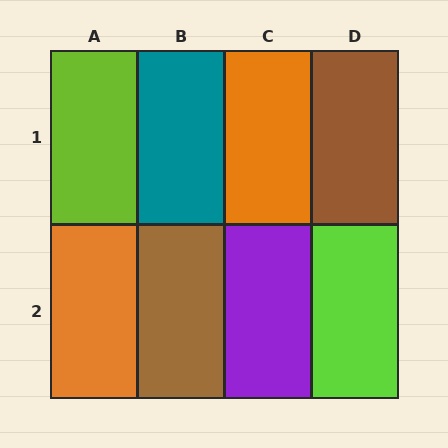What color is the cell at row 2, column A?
Orange.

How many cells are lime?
2 cells are lime.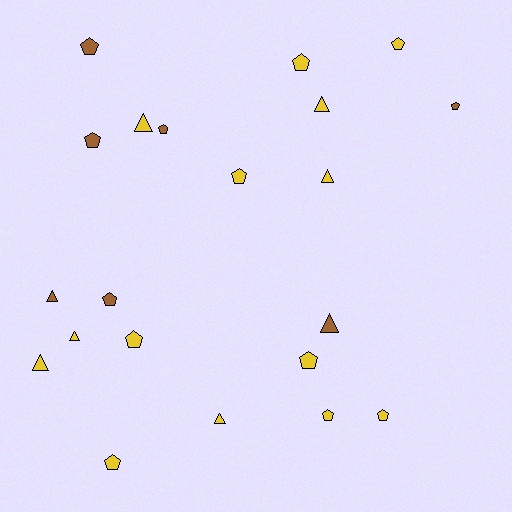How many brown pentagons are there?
There are 5 brown pentagons.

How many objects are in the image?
There are 21 objects.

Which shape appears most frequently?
Pentagon, with 13 objects.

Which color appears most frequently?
Yellow, with 14 objects.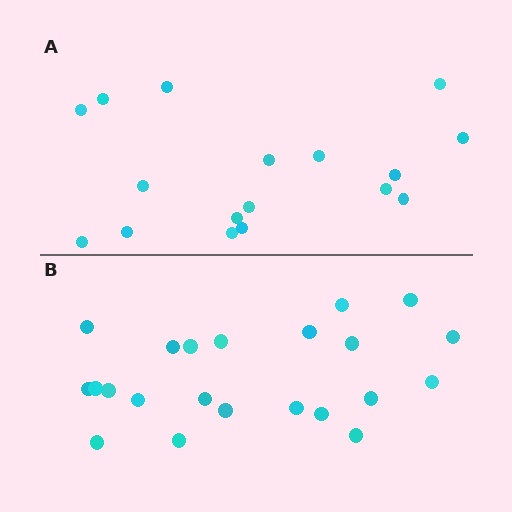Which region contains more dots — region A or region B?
Region B (the bottom region) has more dots.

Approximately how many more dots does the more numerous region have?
Region B has about 5 more dots than region A.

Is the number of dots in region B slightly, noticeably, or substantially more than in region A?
Region B has noticeably more, but not dramatically so. The ratio is roughly 1.3 to 1.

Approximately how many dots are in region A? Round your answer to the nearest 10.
About 20 dots. (The exact count is 17, which rounds to 20.)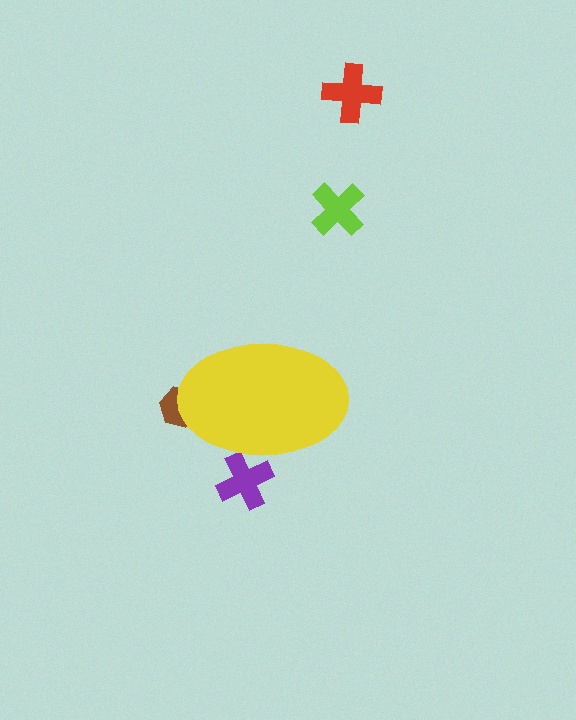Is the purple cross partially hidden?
Yes, the purple cross is partially hidden behind the yellow ellipse.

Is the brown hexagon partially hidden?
Yes, the brown hexagon is partially hidden behind the yellow ellipse.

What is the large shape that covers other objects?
A yellow ellipse.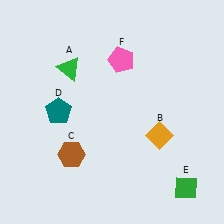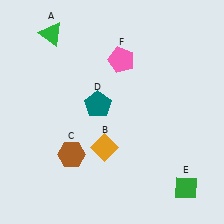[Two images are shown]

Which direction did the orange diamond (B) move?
The orange diamond (B) moved left.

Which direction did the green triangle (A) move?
The green triangle (A) moved up.